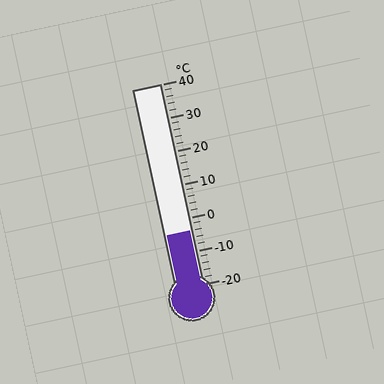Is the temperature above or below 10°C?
The temperature is below 10°C.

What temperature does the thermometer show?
The thermometer shows approximately -4°C.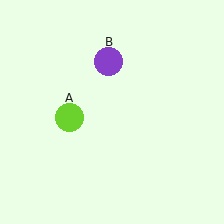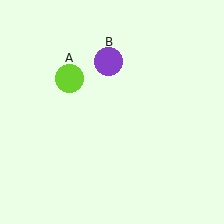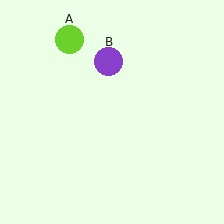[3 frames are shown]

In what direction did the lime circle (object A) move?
The lime circle (object A) moved up.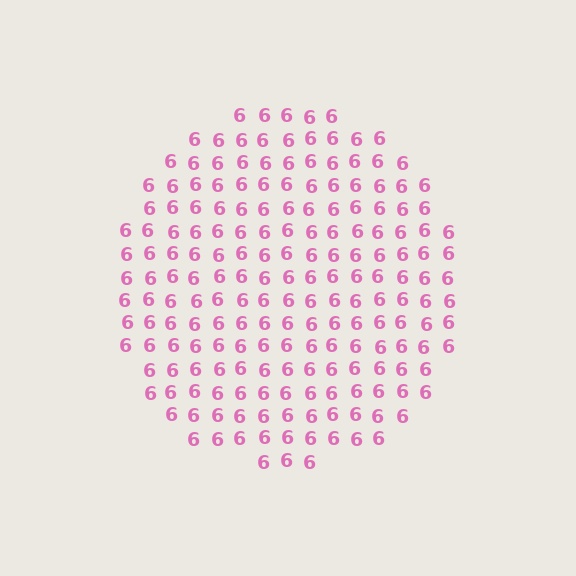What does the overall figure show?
The overall figure shows a circle.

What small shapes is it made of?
It is made of small digit 6's.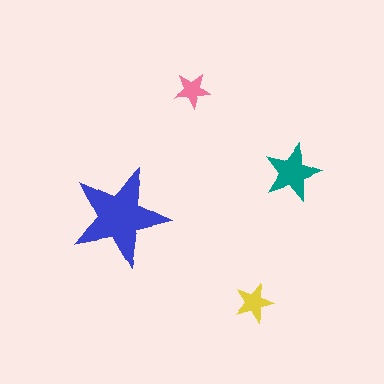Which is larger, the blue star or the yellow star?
The blue one.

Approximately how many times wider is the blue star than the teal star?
About 1.5 times wider.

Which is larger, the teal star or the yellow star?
The teal one.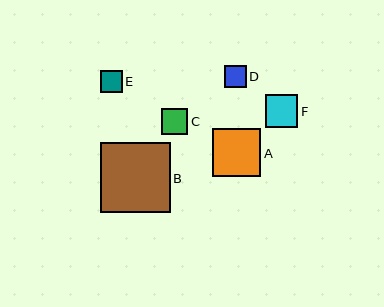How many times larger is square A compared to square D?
Square A is approximately 2.2 times the size of square D.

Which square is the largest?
Square B is the largest with a size of approximately 70 pixels.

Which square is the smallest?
Square E is the smallest with a size of approximately 22 pixels.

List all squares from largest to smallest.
From largest to smallest: B, A, F, C, D, E.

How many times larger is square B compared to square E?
Square B is approximately 3.2 times the size of square E.